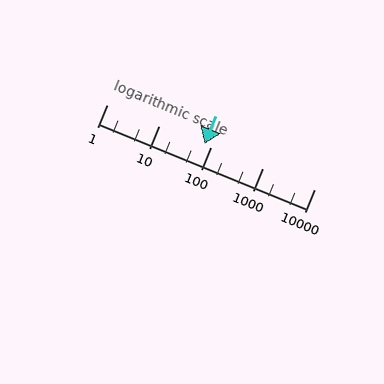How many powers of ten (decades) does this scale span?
The scale spans 4 decades, from 1 to 10000.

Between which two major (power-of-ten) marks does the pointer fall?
The pointer is between 10 and 100.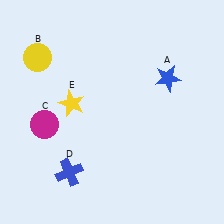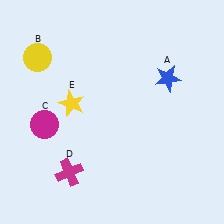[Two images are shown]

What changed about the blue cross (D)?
In Image 1, D is blue. In Image 2, it changed to magenta.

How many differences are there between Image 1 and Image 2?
There is 1 difference between the two images.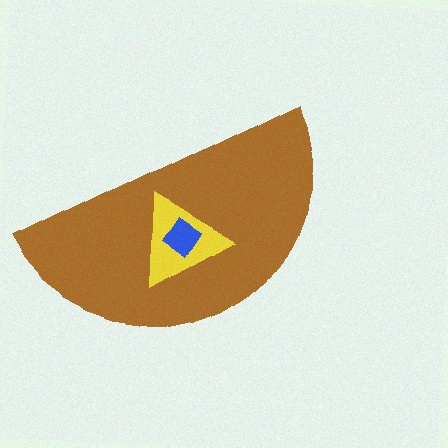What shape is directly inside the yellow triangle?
The blue diamond.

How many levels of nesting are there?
3.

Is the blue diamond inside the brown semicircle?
Yes.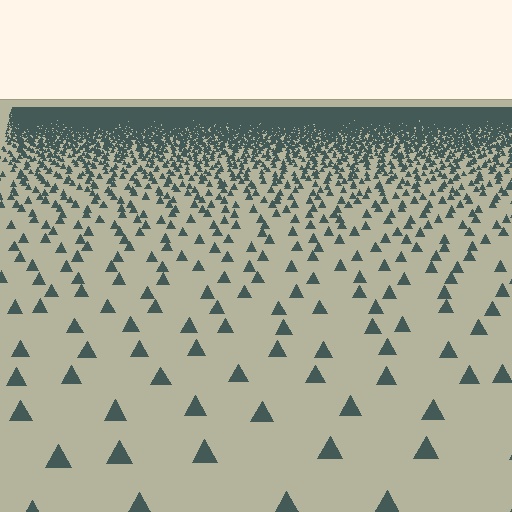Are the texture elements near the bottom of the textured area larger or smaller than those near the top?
Larger. Near the bottom, elements are closer to the viewer and appear at a bigger on-screen size.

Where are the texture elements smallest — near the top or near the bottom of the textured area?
Near the top.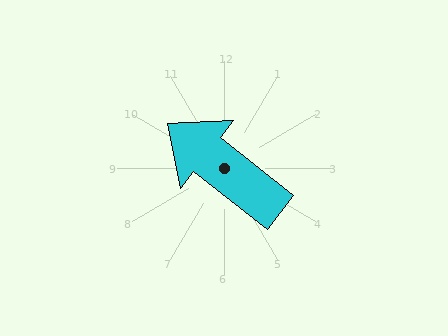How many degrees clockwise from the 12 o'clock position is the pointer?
Approximately 308 degrees.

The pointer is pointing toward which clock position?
Roughly 10 o'clock.